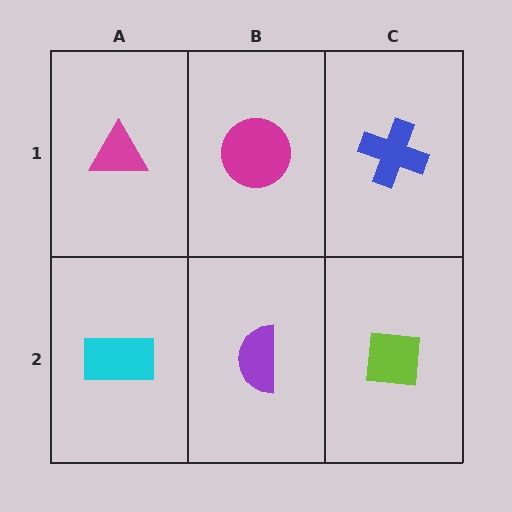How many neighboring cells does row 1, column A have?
2.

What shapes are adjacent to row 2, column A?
A magenta triangle (row 1, column A), a purple semicircle (row 2, column B).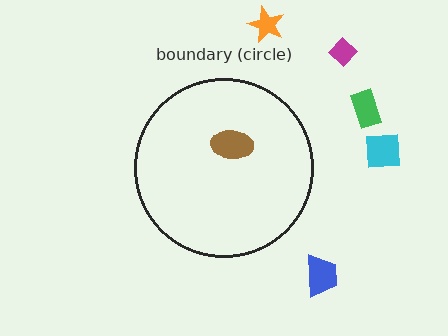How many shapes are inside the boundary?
1 inside, 5 outside.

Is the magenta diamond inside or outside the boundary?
Outside.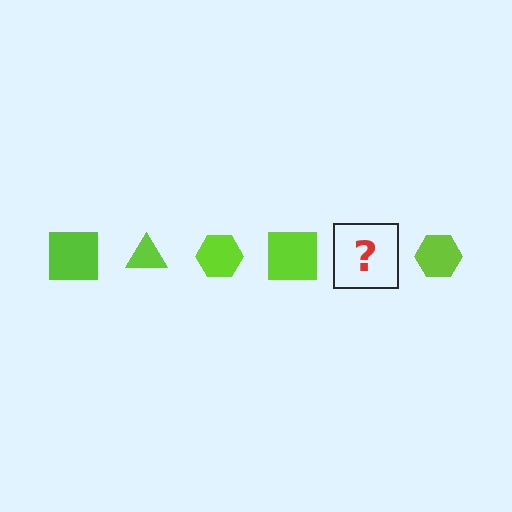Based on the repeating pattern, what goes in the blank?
The blank should be a lime triangle.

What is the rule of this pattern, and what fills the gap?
The rule is that the pattern cycles through square, triangle, hexagon shapes in lime. The gap should be filled with a lime triangle.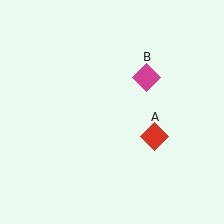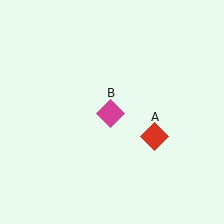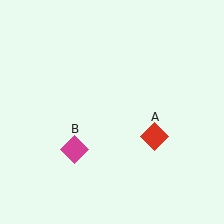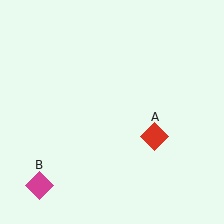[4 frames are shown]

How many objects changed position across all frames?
1 object changed position: magenta diamond (object B).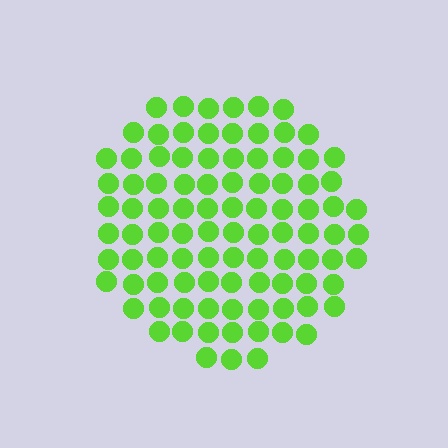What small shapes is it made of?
It is made of small circles.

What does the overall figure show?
The overall figure shows a circle.